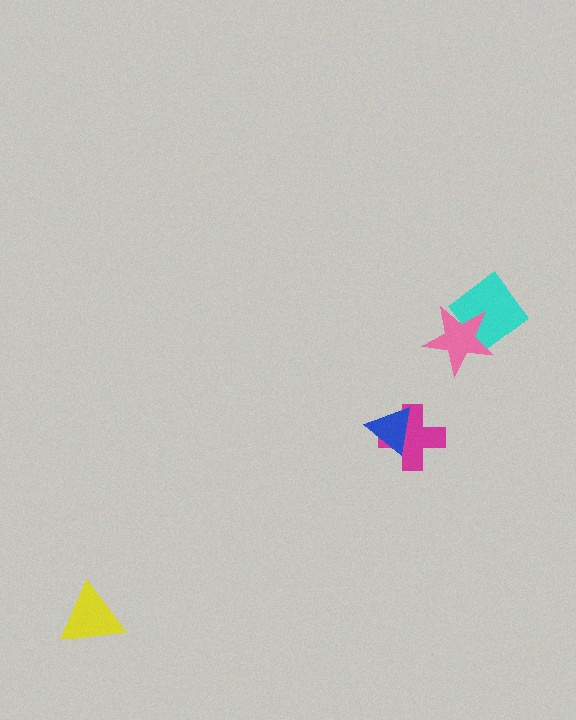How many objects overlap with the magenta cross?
1 object overlaps with the magenta cross.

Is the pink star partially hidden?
No, no other shape covers it.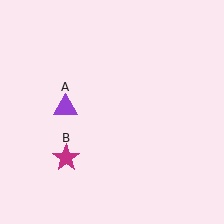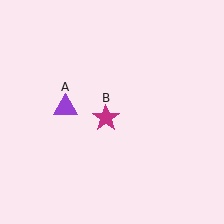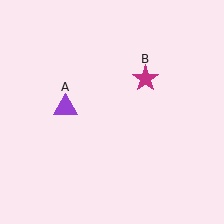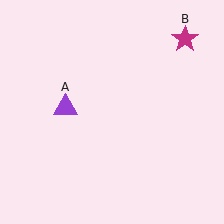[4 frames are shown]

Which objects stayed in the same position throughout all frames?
Purple triangle (object A) remained stationary.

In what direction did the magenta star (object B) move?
The magenta star (object B) moved up and to the right.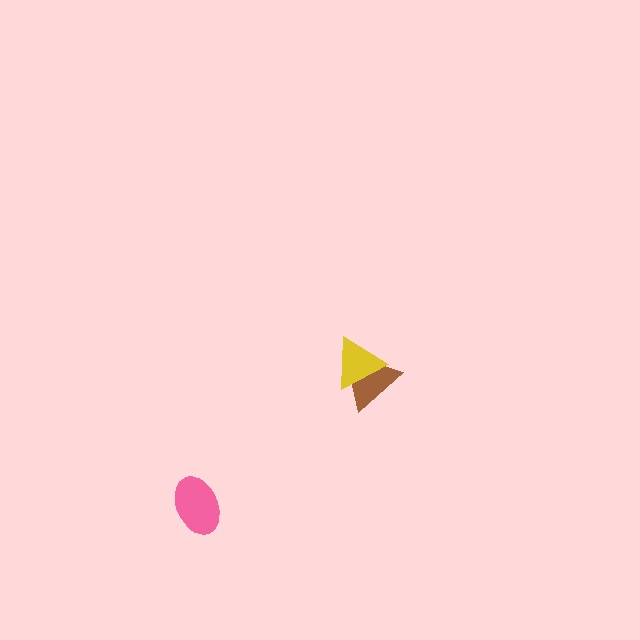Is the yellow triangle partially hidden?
No, no other shape covers it.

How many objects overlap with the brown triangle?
1 object overlaps with the brown triangle.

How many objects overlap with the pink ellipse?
0 objects overlap with the pink ellipse.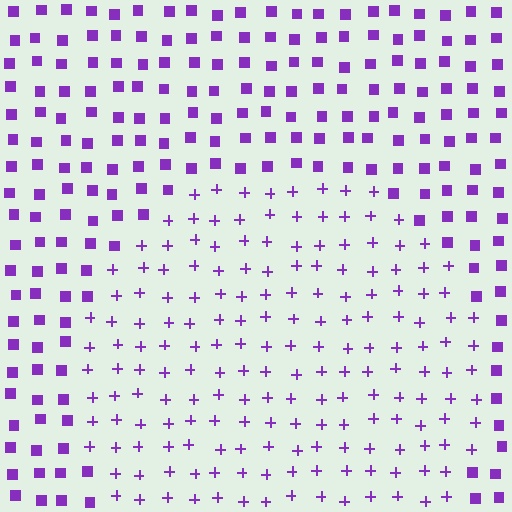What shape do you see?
I see a circle.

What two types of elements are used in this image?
The image uses plus signs inside the circle region and squares outside it.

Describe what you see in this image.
The image is filled with small purple elements arranged in a uniform grid. A circle-shaped region contains plus signs, while the surrounding area contains squares. The boundary is defined purely by the change in element shape.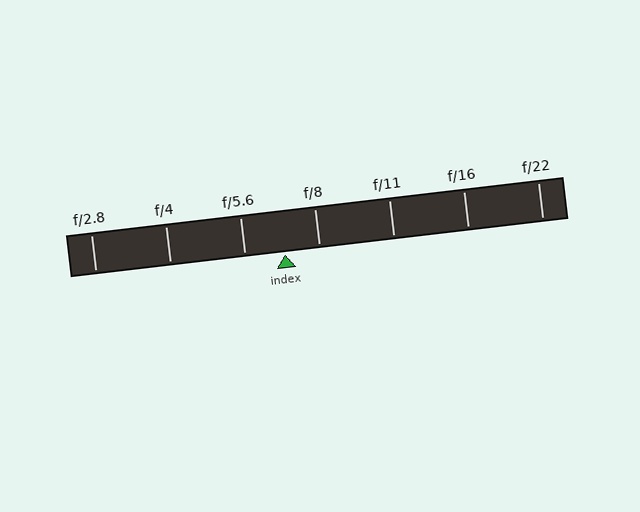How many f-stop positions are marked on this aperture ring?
There are 7 f-stop positions marked.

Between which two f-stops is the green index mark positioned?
The index mark is between f/5.6 and f/8.